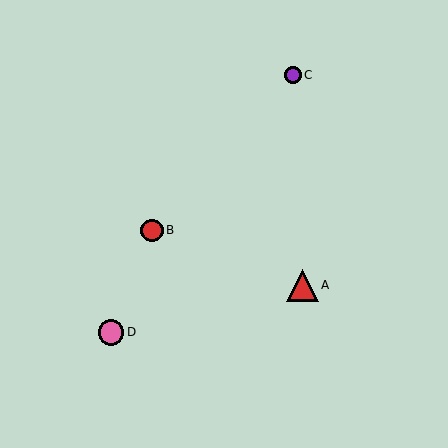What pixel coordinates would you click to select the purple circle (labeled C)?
Click at (293, 75) to select the purple circle C.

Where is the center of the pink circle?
The center of the pink circle is at (111, 332).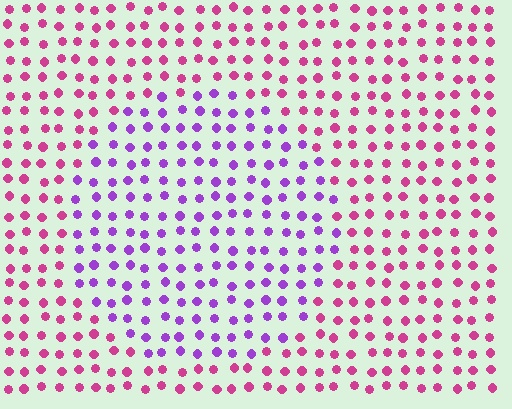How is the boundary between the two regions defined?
The boundary is defined purely by a slight shift in hue (about 45 degrees). Spacing, size, and orientation are identical on both sides.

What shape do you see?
I see a circle.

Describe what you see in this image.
The image is filled with small magenta elements in a uniform arrangement. A circle-shaped region is visible where the elements are tinted to a slightly different hue, forming a subtle color boundary.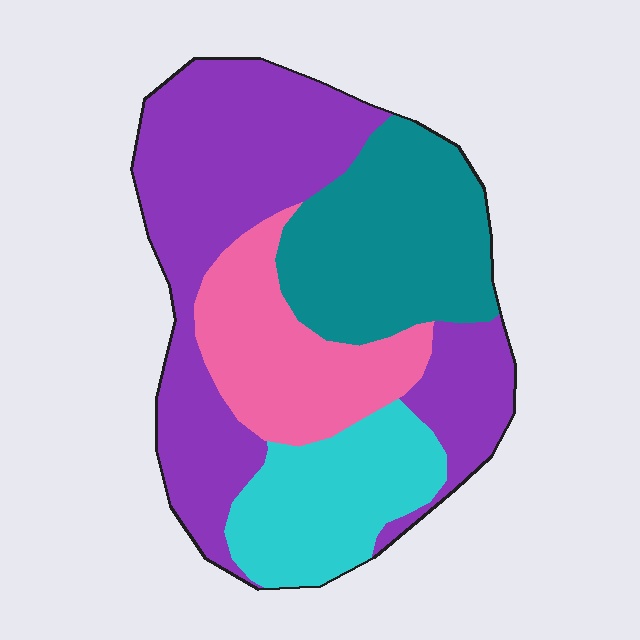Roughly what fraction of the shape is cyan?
Cyan takes up less than a quarter of the shape.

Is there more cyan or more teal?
Teal.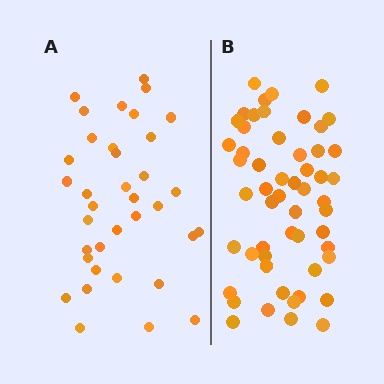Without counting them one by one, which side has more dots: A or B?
Region B (the right region) has more dots.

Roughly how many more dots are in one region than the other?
Region B has approximately 20 more dots than region A.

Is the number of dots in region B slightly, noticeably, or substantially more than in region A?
Region B has substantially more. The ratio is roughly 1.5 to 1.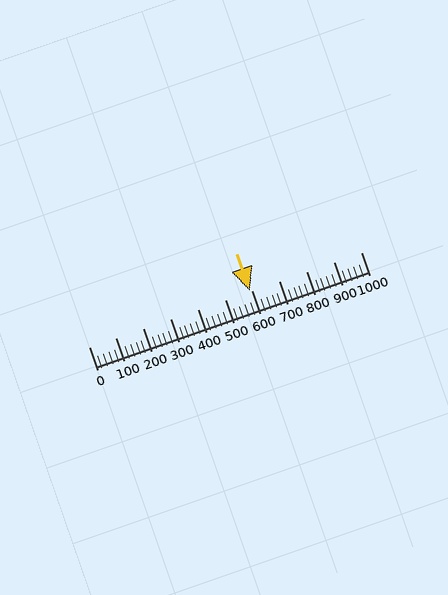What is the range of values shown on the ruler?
The ruler shows values from 0 to 1000.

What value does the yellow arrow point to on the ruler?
The yellow arrow points to approximately 591.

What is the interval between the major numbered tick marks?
The major tick marks are spaced 100 units apart.